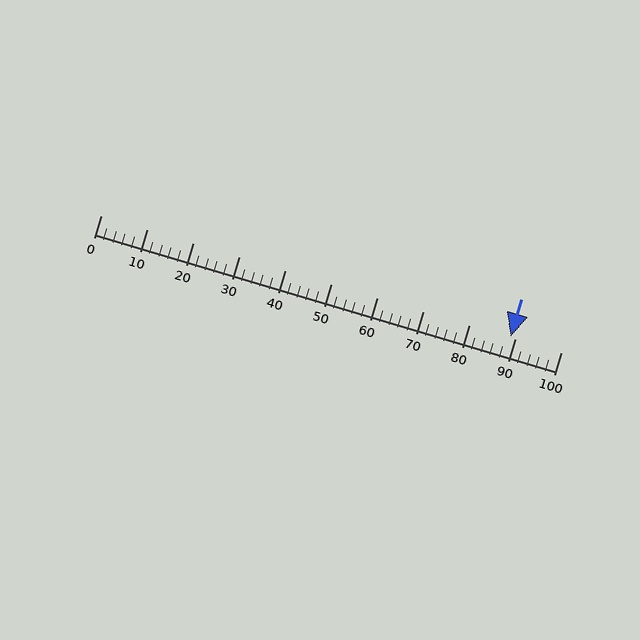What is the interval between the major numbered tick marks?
The major tick marks are spaced 10 units apart.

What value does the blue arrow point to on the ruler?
The blue arrow points to approximately 89.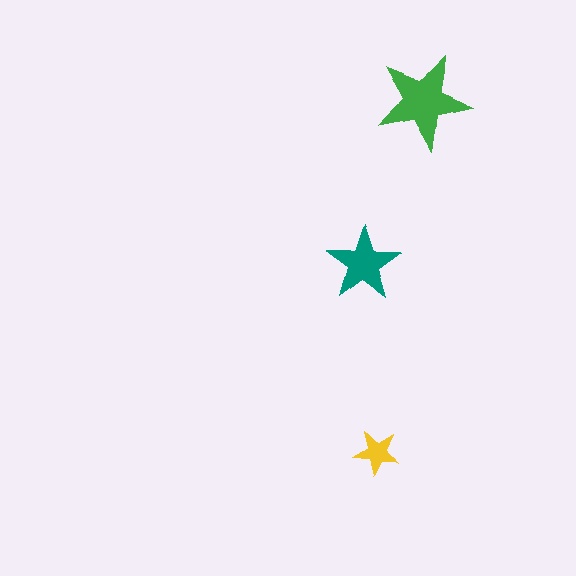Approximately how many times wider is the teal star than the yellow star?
About 1.5 times wider.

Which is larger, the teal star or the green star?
The green one.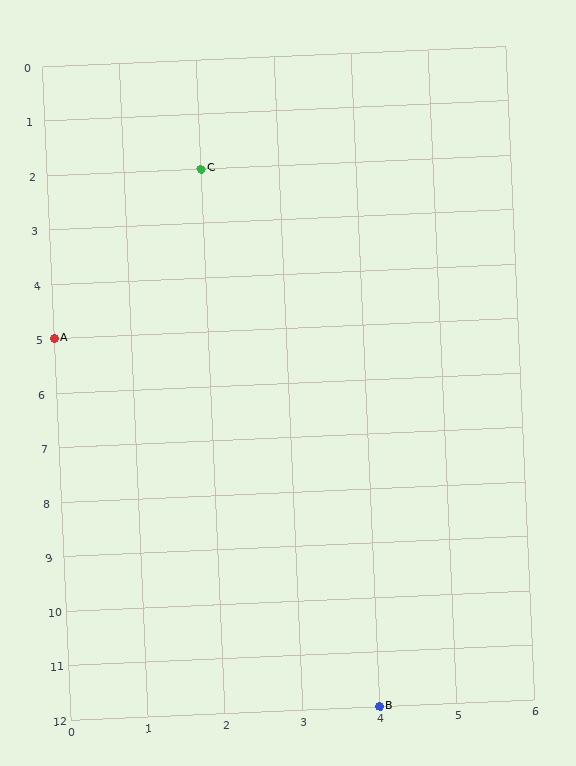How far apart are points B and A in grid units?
Points B and A are 4 columns and 7 rows apart (about 8.1 grid units diagonally).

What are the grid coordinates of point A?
Point A is at grid coordinates (0, 5).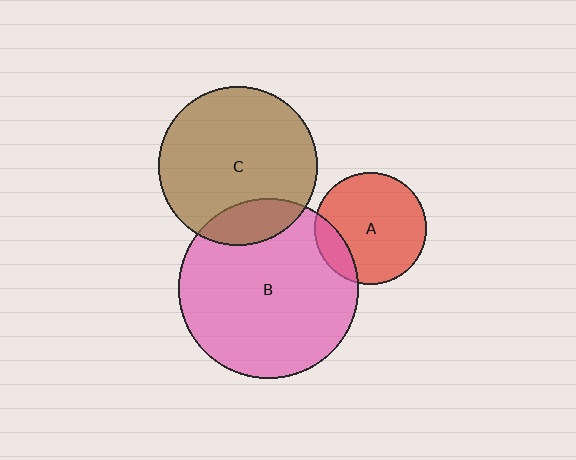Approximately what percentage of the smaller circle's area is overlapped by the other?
Approximately 15%.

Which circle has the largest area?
Circle B (pink).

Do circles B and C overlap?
Yes.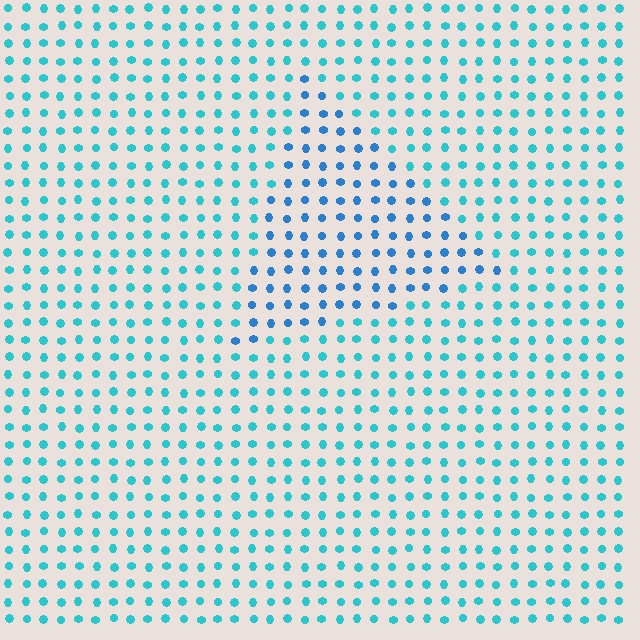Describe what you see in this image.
The image is filled with small cyan elements in a uniform arrangement. A triangle-shaped region is visible where the elements are tinted to a slightly different hue, forming a subtle color boundary.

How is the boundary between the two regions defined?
The boundary is defined purely by a slight shift in hue (about 27 degrees). Spacing, size, and orientation are identical on both sides.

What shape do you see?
I see a triangle.